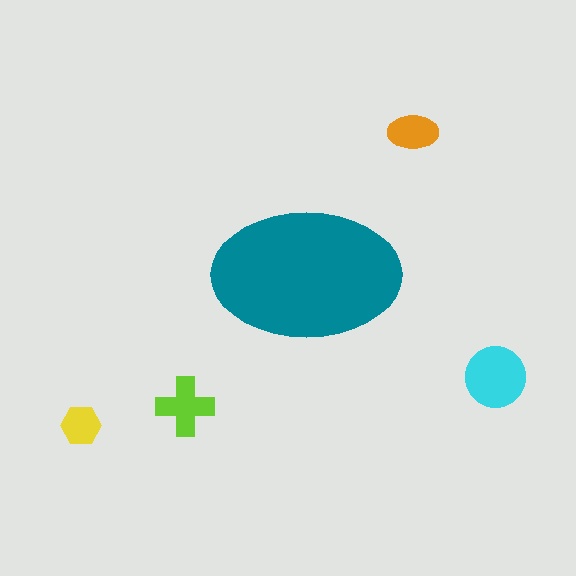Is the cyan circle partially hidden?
No, the cyan circle is fully visible.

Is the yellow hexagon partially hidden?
No, the yellow hexagon is fully visible.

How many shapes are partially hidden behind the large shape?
0 shapes are partially hidden.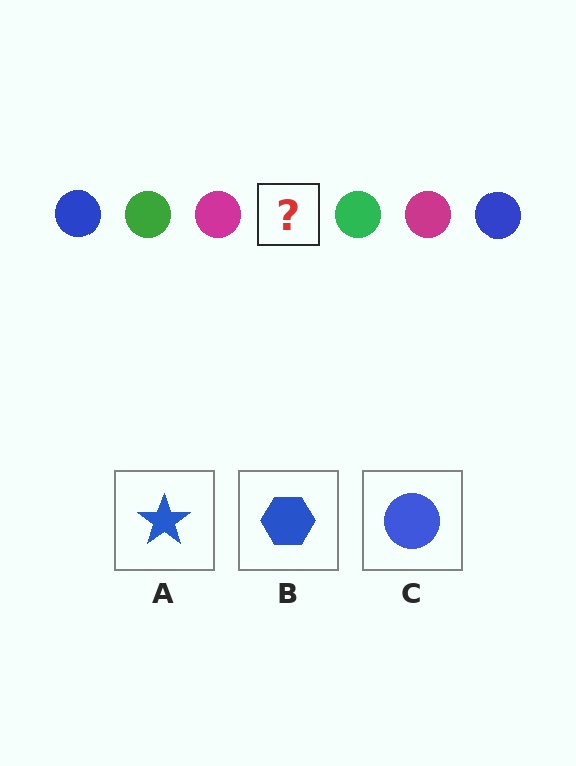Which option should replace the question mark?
Option C.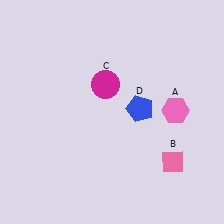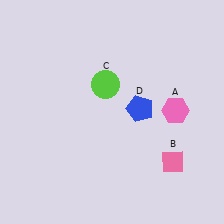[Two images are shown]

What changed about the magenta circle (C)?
In Image 1, C is magenta. In Image 2, it changed to lime.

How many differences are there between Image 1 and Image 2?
There is 1 difference between the two images.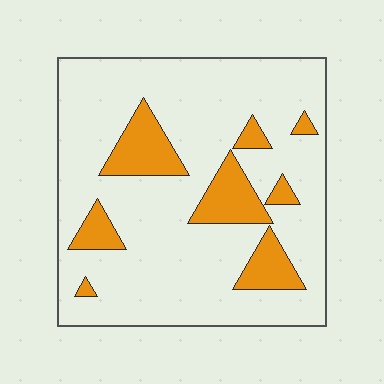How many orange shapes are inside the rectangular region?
8.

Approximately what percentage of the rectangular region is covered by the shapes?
Approximately 20%.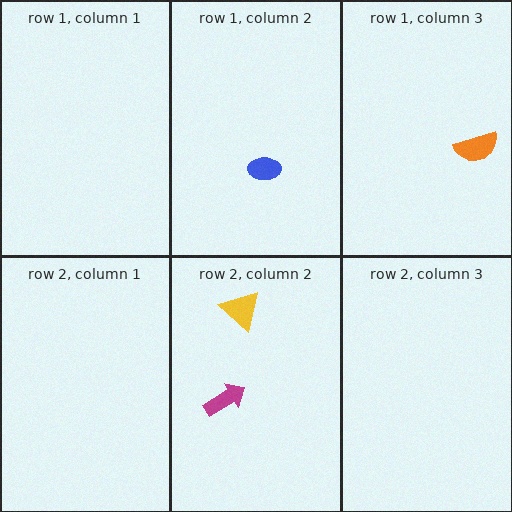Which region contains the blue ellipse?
The row 1, column 2 region.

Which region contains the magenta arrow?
The row 2, column 2 region.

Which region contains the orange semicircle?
The row 1, column 3 region.